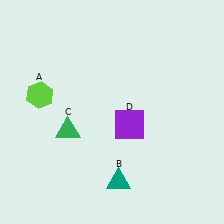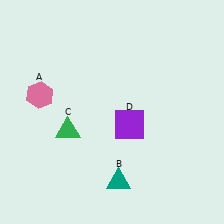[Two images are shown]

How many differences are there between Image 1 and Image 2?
There is 1 difference between the two images.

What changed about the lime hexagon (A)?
In Image 1, A is lime. In Image 2, it changed to pink.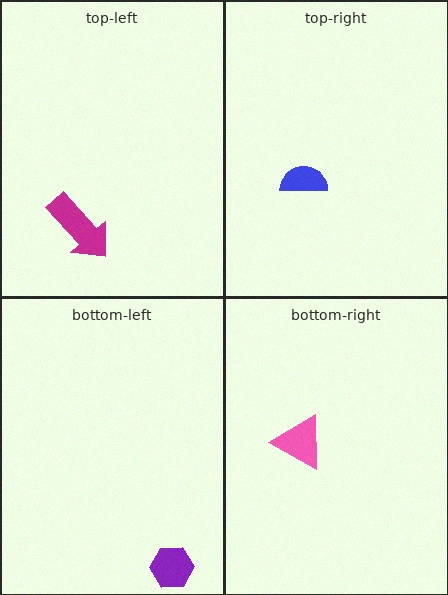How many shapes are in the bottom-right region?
1.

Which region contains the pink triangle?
The bottom-right region.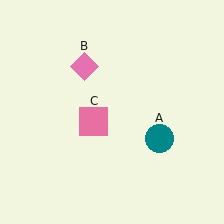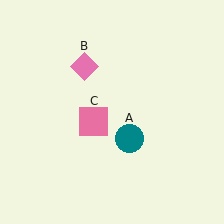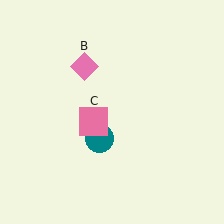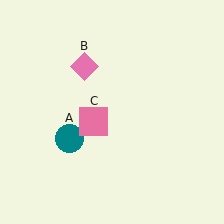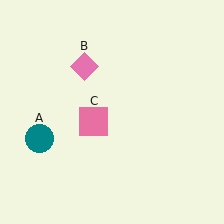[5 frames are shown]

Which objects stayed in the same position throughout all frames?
Pink diamond (object B) and pink square (object C) remained stationary.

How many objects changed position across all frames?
1 object changed position: teal circle (object A).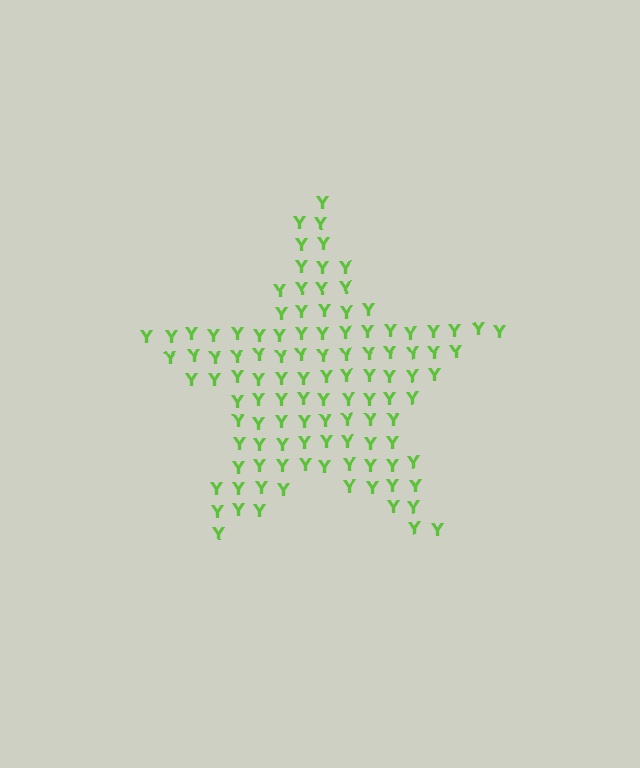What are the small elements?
The small elements are letter Y's.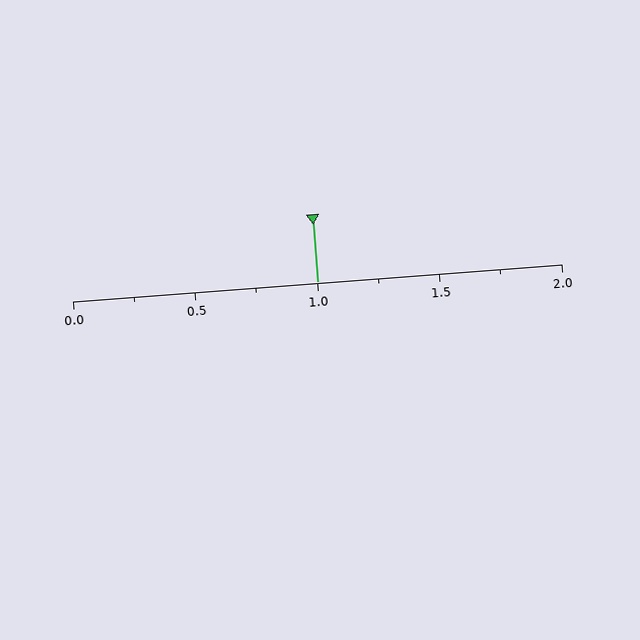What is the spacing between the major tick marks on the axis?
The major ticks are spaced 0.5 apart.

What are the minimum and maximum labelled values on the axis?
The axis runs from 0.0 to 2.0.